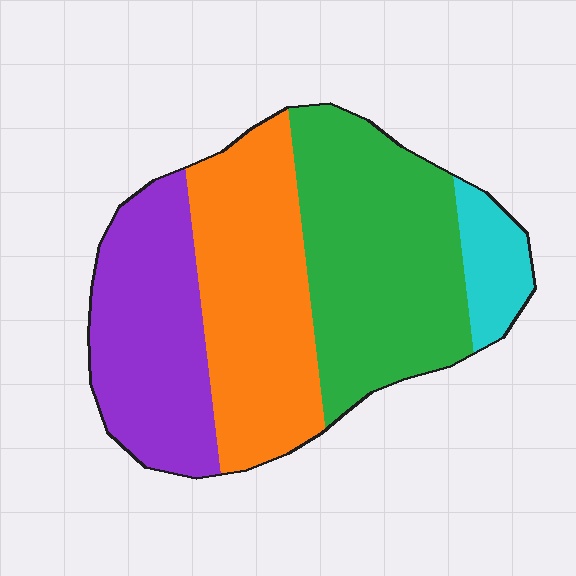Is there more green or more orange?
Green.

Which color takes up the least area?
Cyan, at roughly 10%.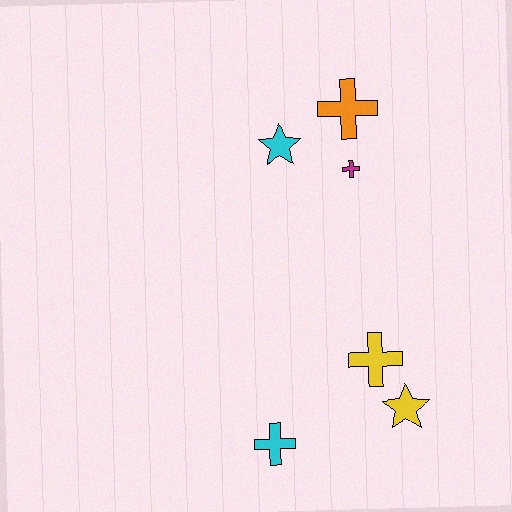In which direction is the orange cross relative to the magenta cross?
The orange cross is above the magenta cross.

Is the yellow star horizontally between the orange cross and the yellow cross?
No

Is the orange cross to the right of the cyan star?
Yes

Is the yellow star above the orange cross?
No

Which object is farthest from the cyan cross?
The orange cross is farthest from the cyan cross.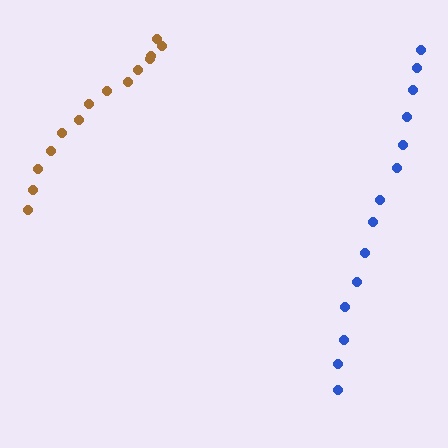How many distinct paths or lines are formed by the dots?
There are 2 distinct paths.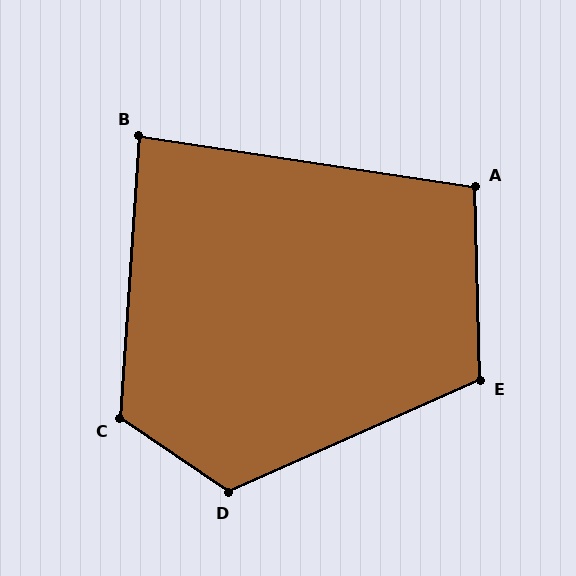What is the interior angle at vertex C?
Approximately 120 degrees (obtuse).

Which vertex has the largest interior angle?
D, at approximately 122 degrees.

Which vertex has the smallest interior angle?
B, at approximately 85 degrees.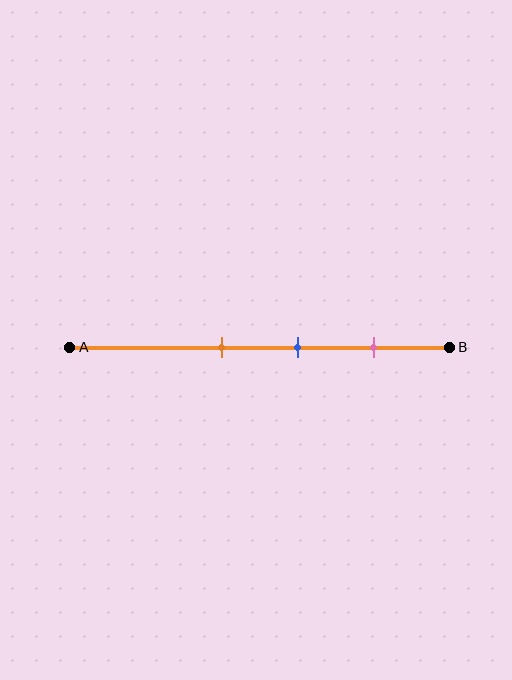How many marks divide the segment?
There are 3 marks dividing the segment.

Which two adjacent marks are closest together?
The orange and blue marks are the closest adjacent pair.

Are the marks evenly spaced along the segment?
Yes, the marks are approximately evenly spaced.